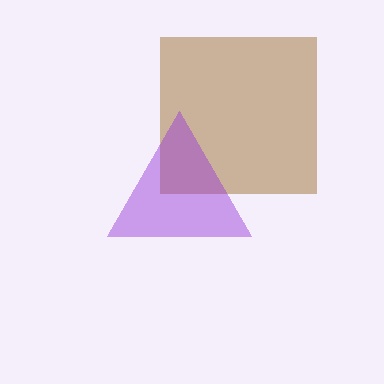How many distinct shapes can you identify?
There are 2 distinct shapes: a brown square, a purple triangle.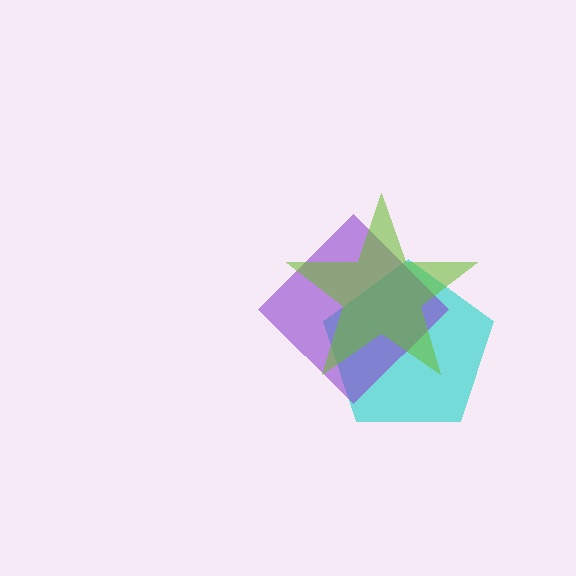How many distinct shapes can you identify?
There are 3 distinct shapes: a cyan pentagon, a purple diamond, a lime star.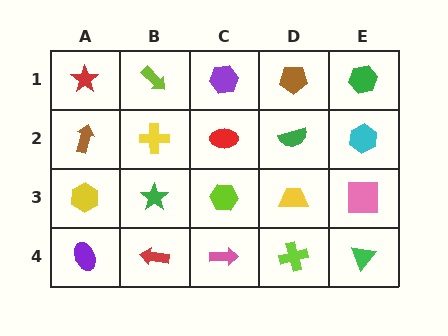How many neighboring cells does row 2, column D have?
4.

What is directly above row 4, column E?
A pink square.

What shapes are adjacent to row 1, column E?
A cyan hexagon (row 2, column E), a brown pentagon (row 1, column D).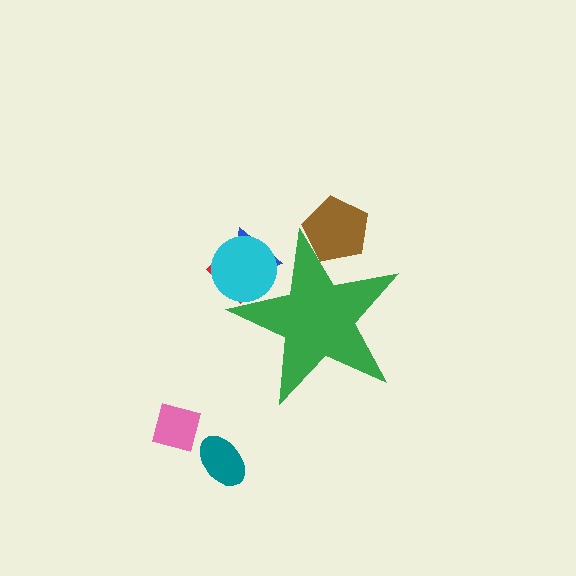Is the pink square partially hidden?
No, the pink square is fully visible.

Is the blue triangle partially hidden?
Yes, the blue triangle is partially hidden behind the green star.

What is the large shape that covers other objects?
A green star.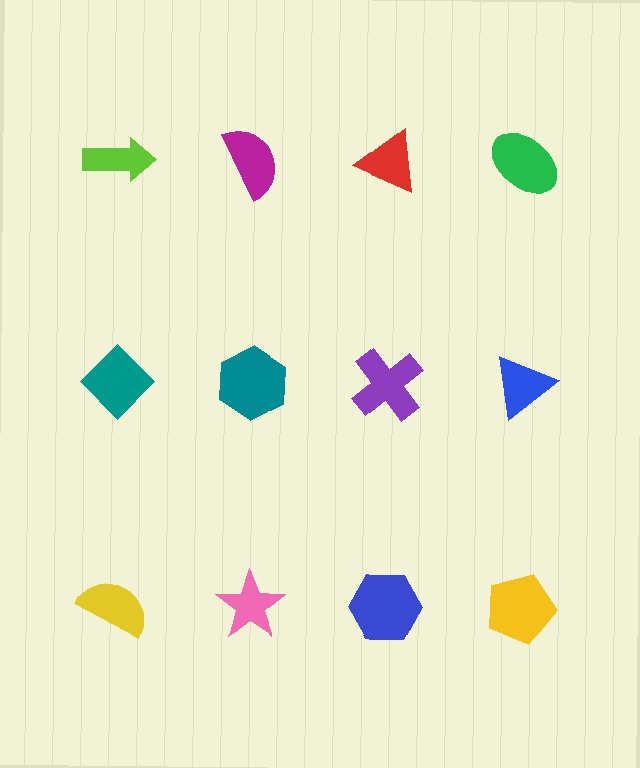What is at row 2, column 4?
A blue triangle.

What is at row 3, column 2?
A pink star.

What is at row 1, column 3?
A red triangle.